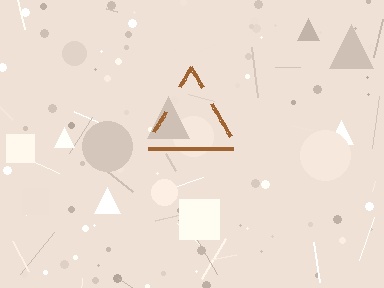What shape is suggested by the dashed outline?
The dashed outline suggests a triangle.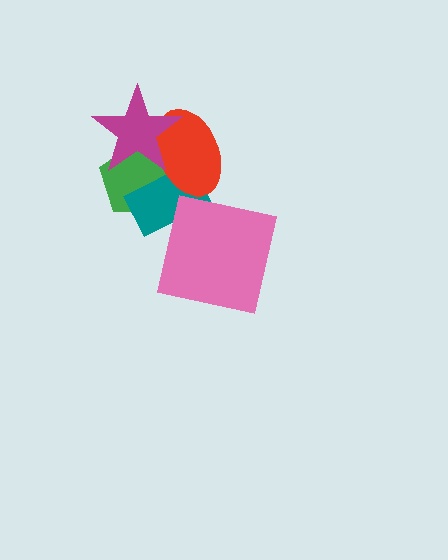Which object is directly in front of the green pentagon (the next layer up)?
The teal rectangle is directly in front of the green pentagon.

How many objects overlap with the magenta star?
3 objects overlap with the magenta star.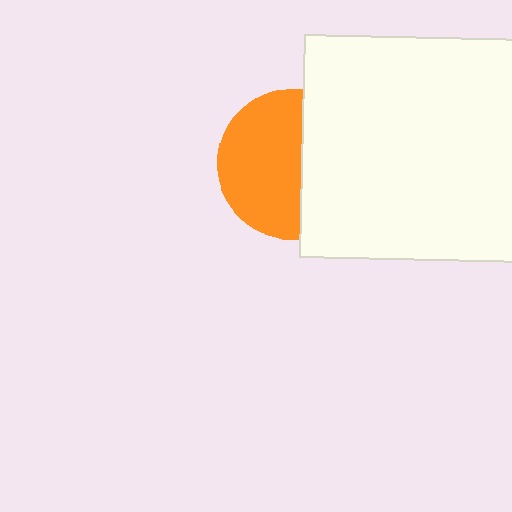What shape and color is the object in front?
The object in front is a white square.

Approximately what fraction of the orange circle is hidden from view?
Roughly 43% of the orange circle is hidden behind the white square.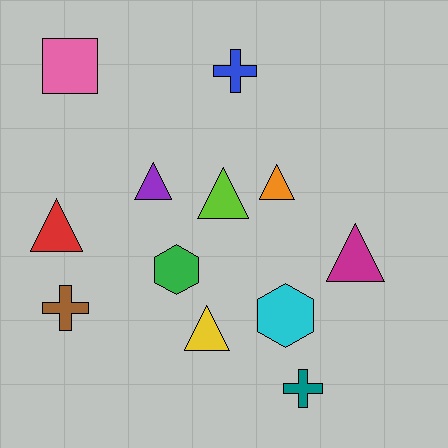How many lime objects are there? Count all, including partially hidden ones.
There is 1 lime object.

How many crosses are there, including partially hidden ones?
There are 3 crosses.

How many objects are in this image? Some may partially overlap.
There are 12 objects.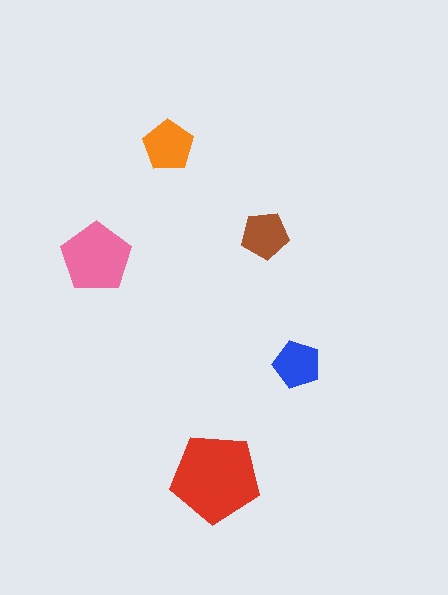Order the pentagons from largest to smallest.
the red one, the pink one, the orange one, the blue one, the brown one.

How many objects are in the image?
There are 5 objects in the image.